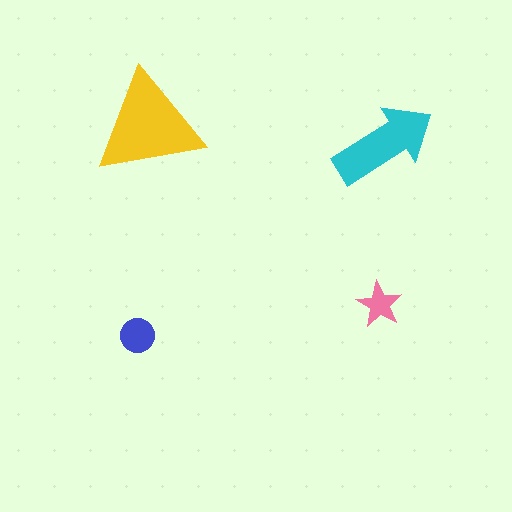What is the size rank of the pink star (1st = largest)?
4th.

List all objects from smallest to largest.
The pink star, the blue circle, the cyan arrow, the yellow triangle.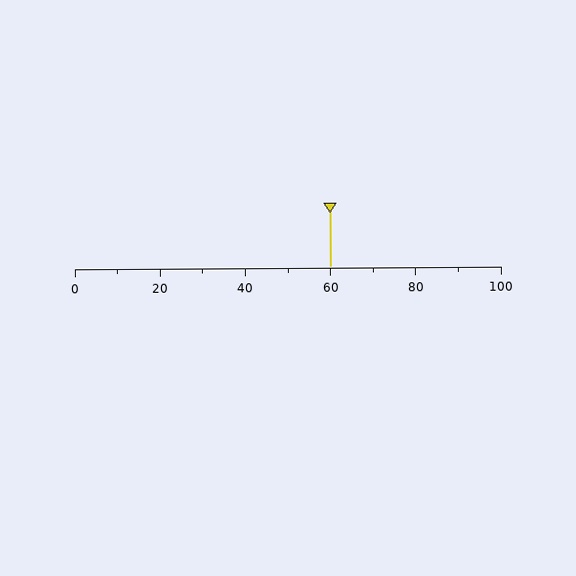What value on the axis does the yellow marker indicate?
The marker indicates approximately 60.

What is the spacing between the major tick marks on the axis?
The major ticks are spaced 20 apart.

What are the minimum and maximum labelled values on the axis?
The axis runs from 0 to 100.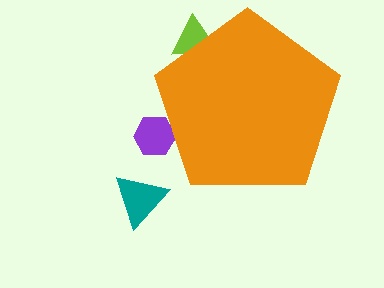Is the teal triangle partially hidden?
No, the teal triangle is fully visible.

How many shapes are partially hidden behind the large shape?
2 shapes are partially hidden.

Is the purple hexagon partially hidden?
Yes, the purple hexagon is partially hidden behind the orange pentagon.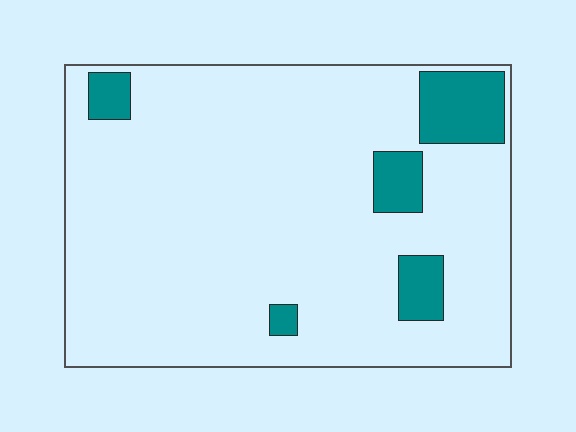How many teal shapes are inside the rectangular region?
5.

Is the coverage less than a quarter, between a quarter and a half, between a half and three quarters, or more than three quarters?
Less than a quarter.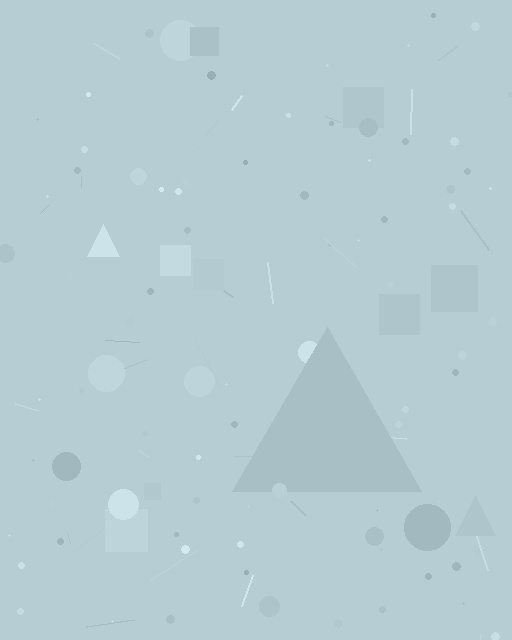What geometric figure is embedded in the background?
A triangle is embedded in the background.